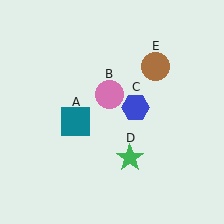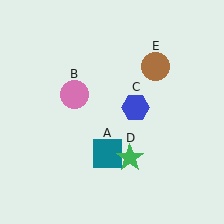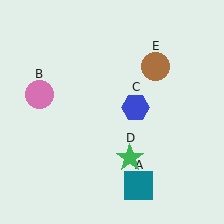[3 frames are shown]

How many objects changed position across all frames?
2 objects changed position: teal square (object A), pink circle (object B).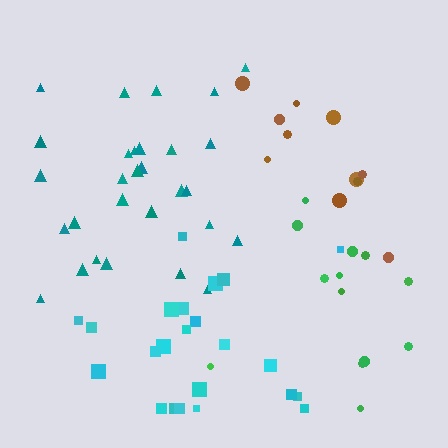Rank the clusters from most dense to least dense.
teal, green, brown, cyan.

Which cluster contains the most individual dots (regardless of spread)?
Teal (29).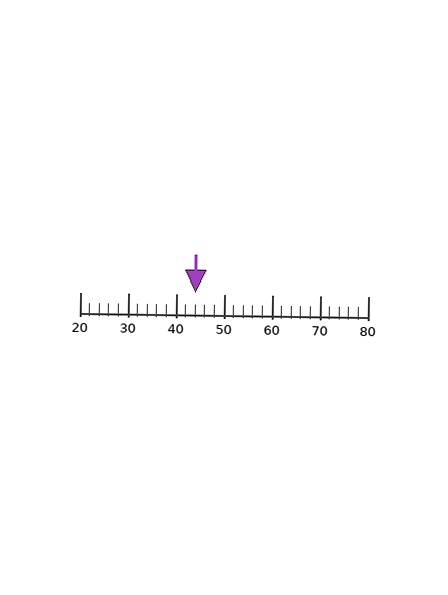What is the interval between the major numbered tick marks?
The major tick marks are spaced 10 units apart.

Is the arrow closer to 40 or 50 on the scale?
The arrow is closer to 40.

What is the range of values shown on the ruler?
The ruler shows values from 20 to 80.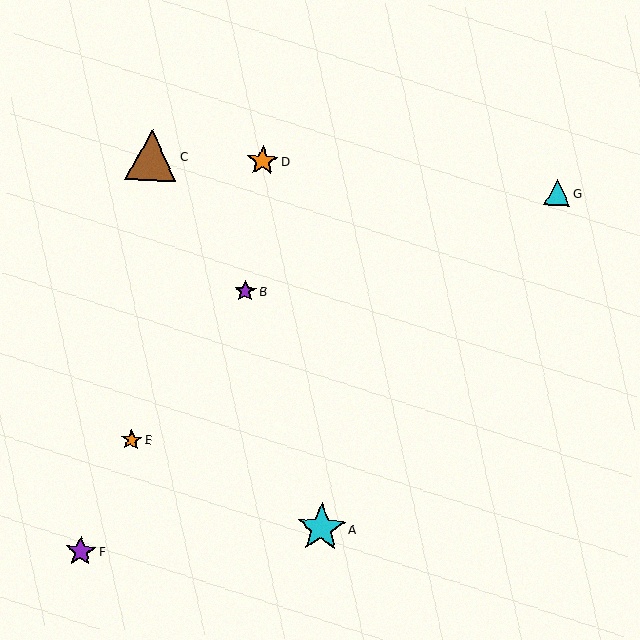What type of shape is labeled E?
Shape E is an orange star.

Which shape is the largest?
The brown triangle (labeled C) is the largest.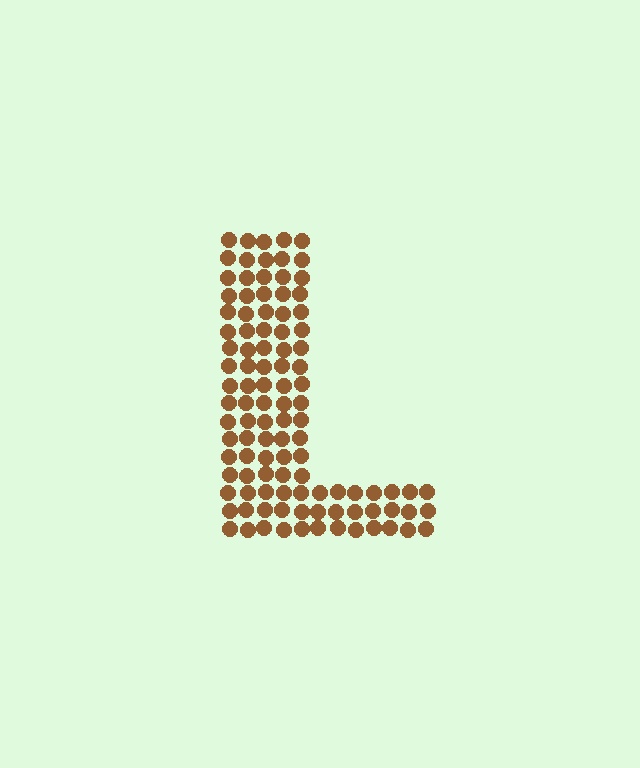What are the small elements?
The small elements are circles.